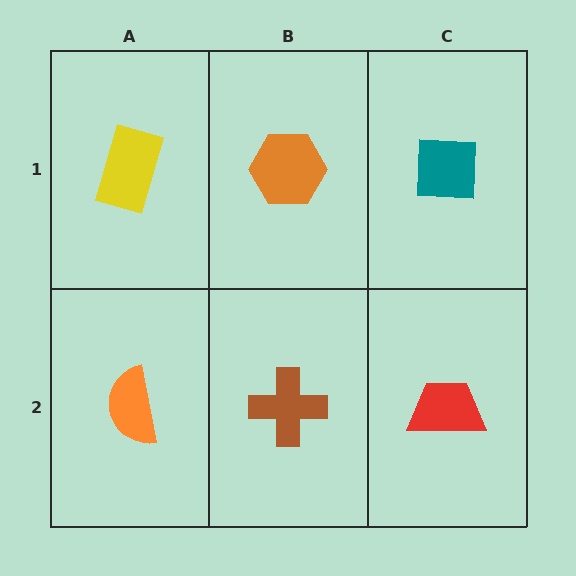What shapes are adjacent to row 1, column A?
An orange semicircle (row 2, column A), an orange hexagon (row 1, column B).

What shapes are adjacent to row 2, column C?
A teal square (row 1, column C), a brown cross (row 2, column B).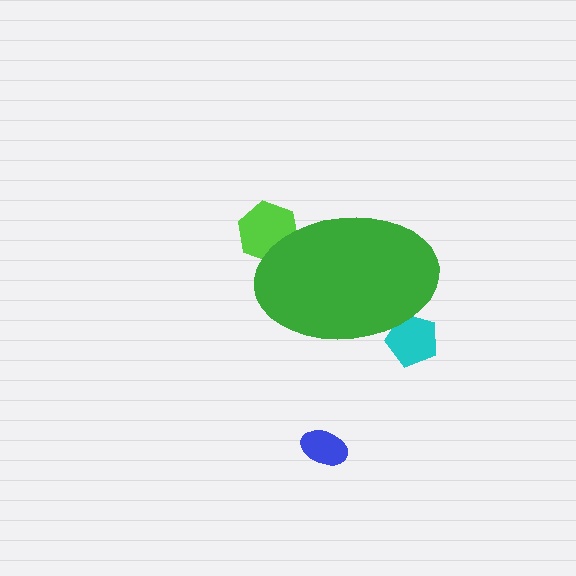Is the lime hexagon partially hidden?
Yes, the lime hexagon is partially hidden behind the green ellipse.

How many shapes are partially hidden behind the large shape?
2 shapes are partially hidden.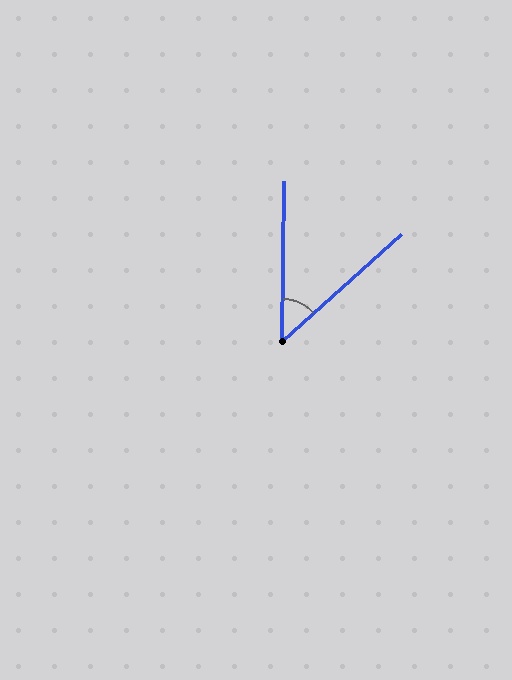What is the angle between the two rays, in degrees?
Approximately 47 degrees.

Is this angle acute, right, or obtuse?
It is acute.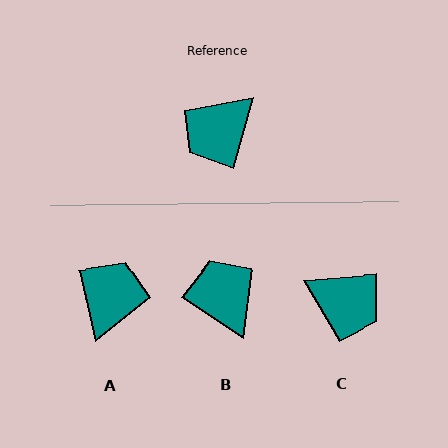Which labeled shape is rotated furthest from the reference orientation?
A, about 152 degrees away.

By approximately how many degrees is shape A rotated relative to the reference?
Approximately 152 degrees clockwise.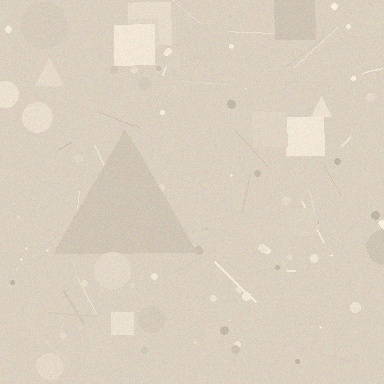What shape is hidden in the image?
A triangle is hidden in the image.